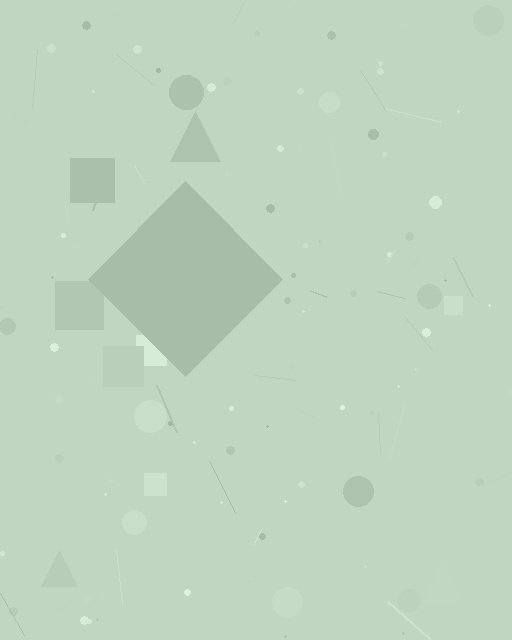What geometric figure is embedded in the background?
A diamond is embedded in the background.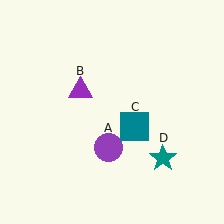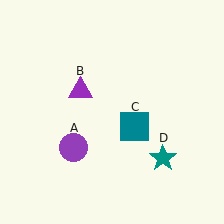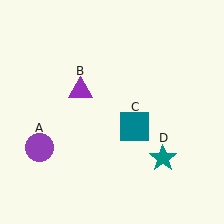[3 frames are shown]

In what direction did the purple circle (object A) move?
The purple circle (object A) moved left.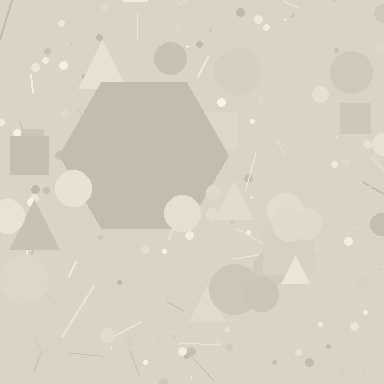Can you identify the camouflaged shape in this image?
The camouflaged shape is a hexagon.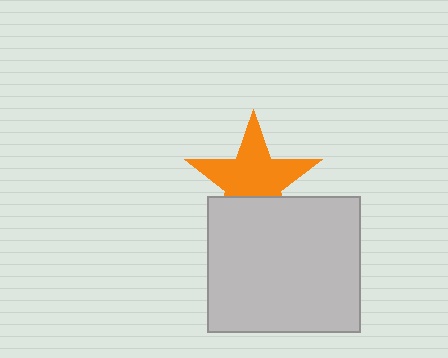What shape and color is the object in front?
The object in front is a light gray rectangle.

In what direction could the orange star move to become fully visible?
The orange star could move up. That would shift it out from behind the light gray rectangle entirely.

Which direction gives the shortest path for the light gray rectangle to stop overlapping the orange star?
Moving down gives the shortest separation.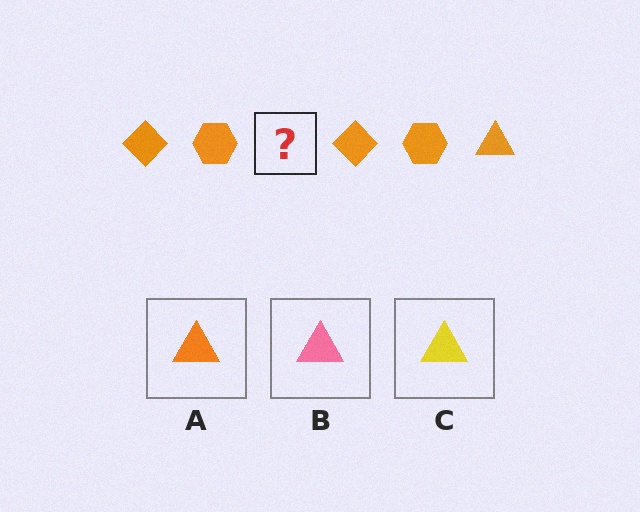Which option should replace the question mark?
Option A.